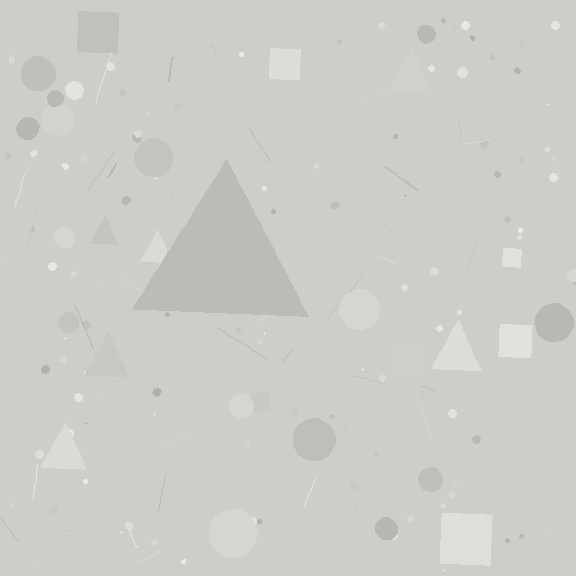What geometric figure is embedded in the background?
A triangle is embedded in the background.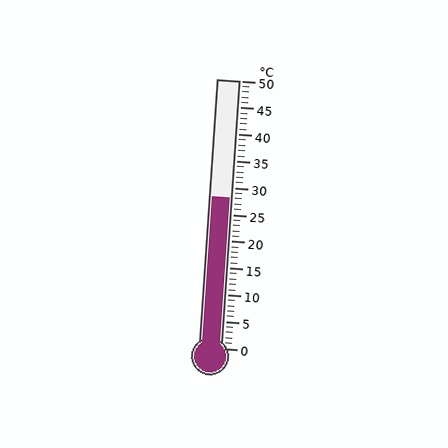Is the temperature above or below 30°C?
The temperature is below 30°C.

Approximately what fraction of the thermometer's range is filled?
The thermometer is filled to approximately 55% of its range.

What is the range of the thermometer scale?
The thermometer scale ranges from 0°C to 50°C.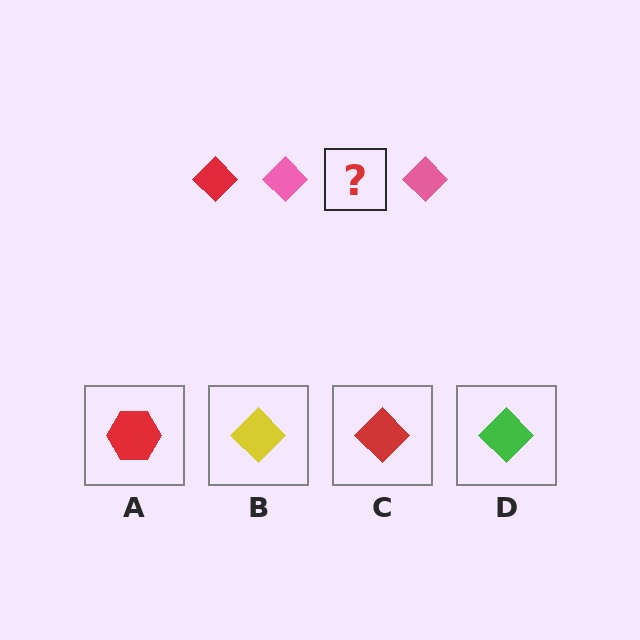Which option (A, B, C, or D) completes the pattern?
C.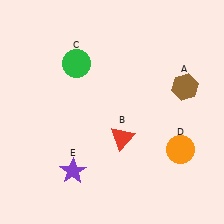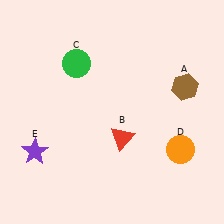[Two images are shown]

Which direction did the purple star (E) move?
The purple star (E) moved left.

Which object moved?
The purple star (E) moved left.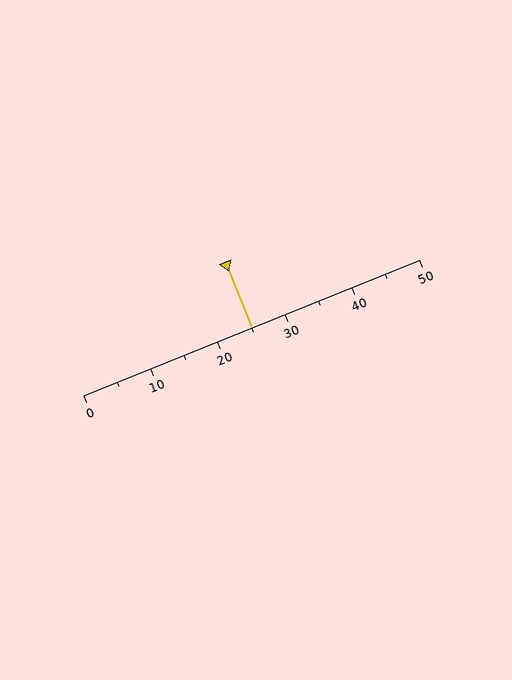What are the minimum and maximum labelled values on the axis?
The axis runs from 0 to 50.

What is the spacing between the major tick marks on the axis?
The major ticks are spaced 10 apart.